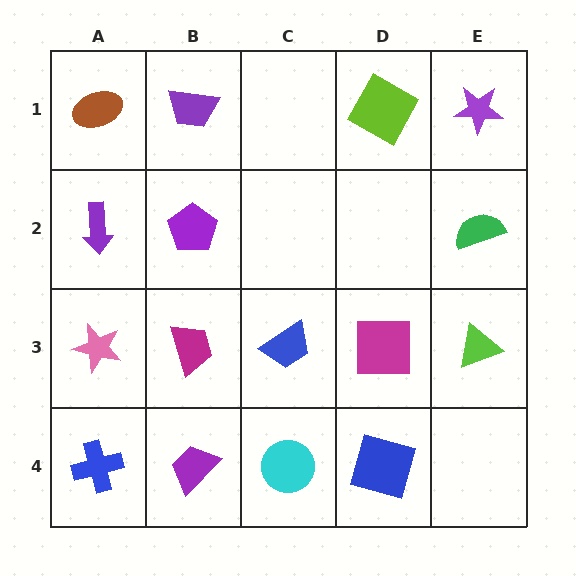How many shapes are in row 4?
4 shapes.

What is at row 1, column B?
A purple trapezoid.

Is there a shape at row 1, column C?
No, that cell is empty.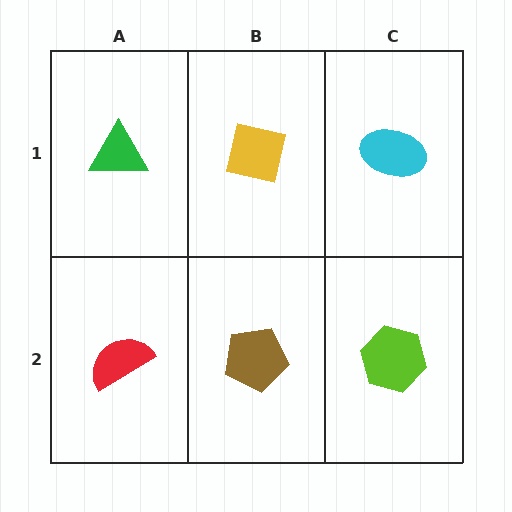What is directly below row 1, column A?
A red semicircle.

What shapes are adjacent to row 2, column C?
A cyan ellipse (row 1, column C), a brown pentagon (row 2, column B).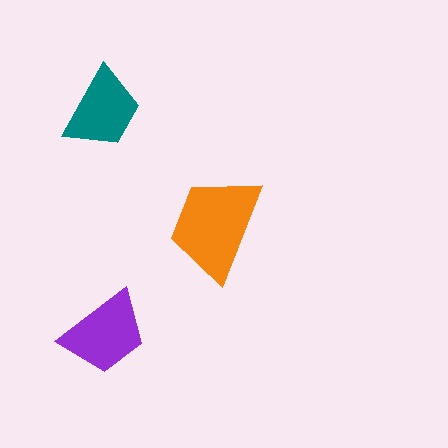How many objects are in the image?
There are 3 objects in the image.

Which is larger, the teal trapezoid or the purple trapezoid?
The purple one.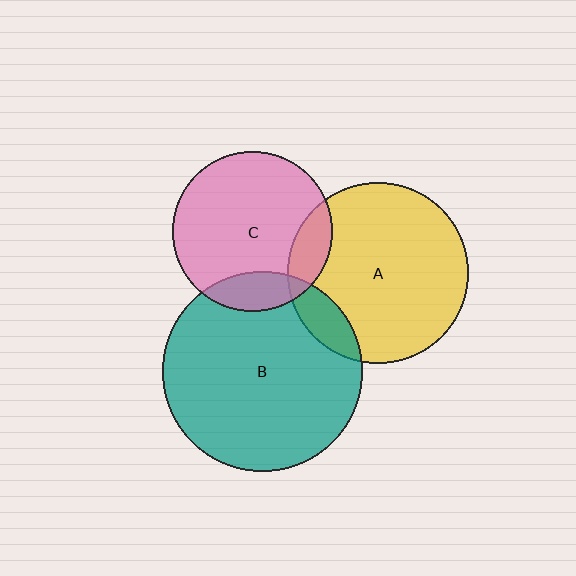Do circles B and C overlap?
Yes.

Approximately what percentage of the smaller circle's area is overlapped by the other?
Approximately 15%.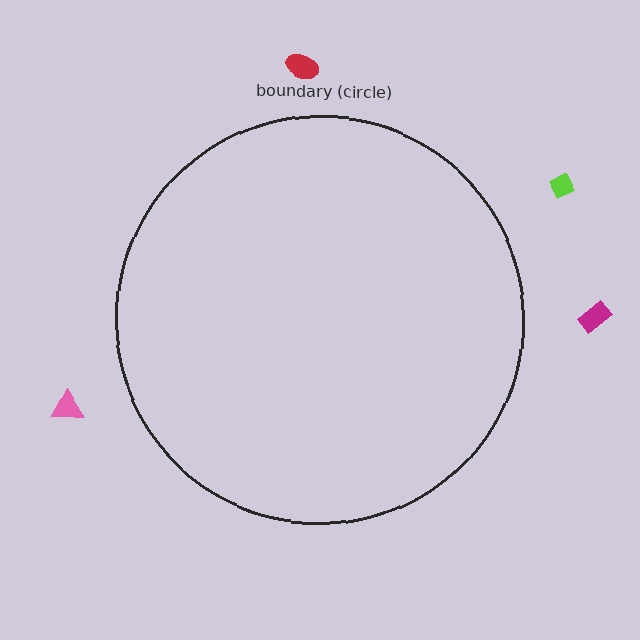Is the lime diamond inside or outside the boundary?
Outside.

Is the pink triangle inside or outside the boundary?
Outside.